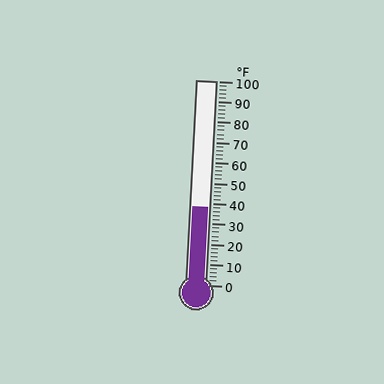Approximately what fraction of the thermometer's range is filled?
The thermometer is filled to approximately 40% of its range.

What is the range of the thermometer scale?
The thermometer scale ranges from 0°F to 100°F.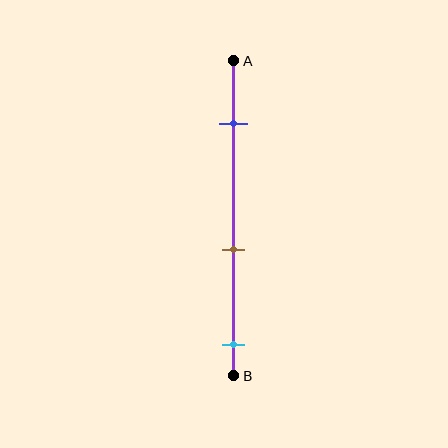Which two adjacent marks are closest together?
The brown and cyan marks are the closest adjacent pair.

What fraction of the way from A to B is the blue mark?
The blue mark is approximately 20% (0.2) of the way from A to B.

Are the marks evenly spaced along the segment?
Yes, the marks are approximately evenly spaced.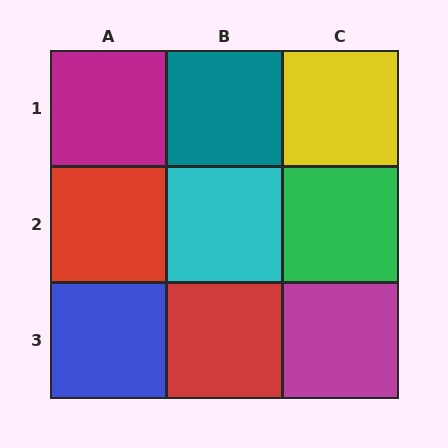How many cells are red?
2 cells are red.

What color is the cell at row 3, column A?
Blue.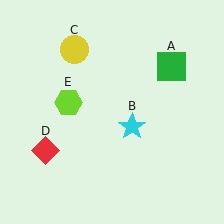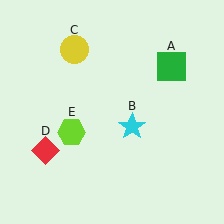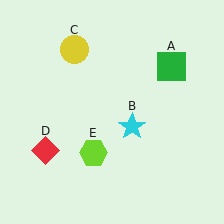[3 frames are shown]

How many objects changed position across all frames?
1 object changed position: lime hexagon (object E).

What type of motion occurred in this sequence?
The lime hexagon (object E) rotated counterclockwise around the center of the scene.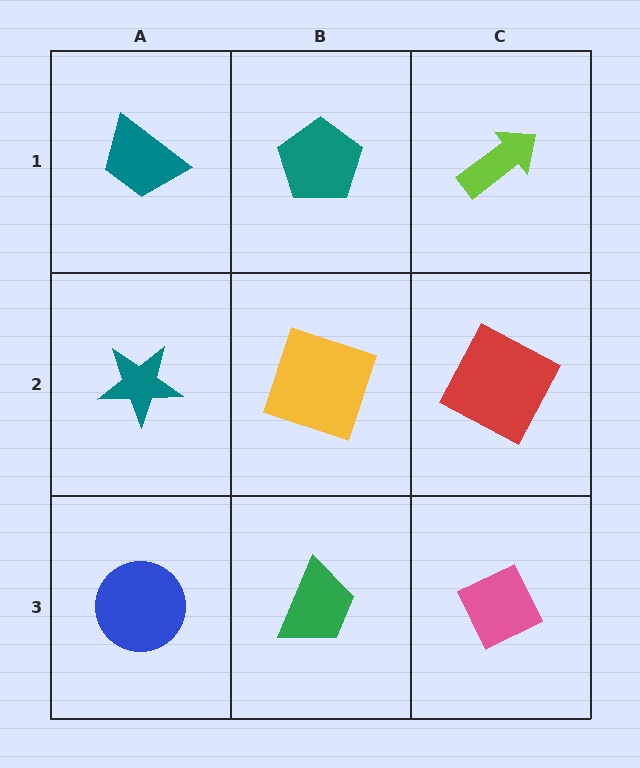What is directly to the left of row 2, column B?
A teal star.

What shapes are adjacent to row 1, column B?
A yellow square (row 2, column B), a teal trapezoid (row 1, column A), a lime arrow (row 1, column C).